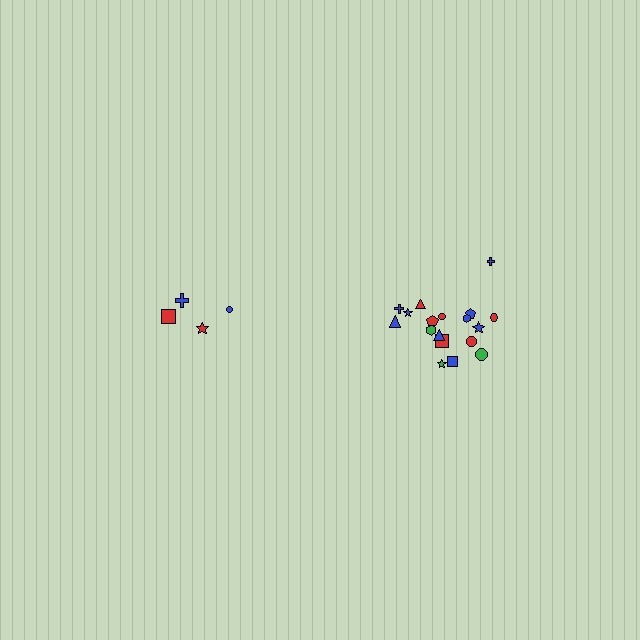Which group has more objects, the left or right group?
The right group.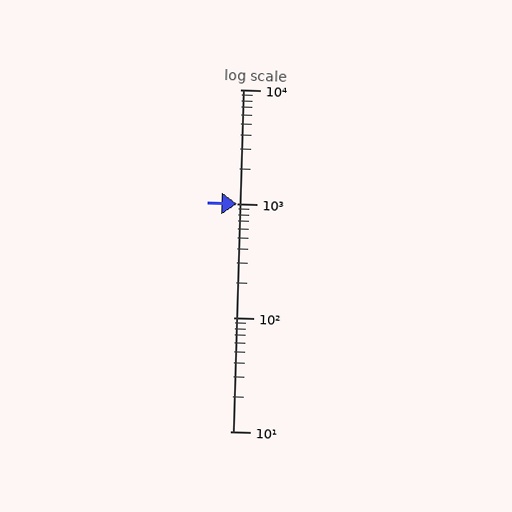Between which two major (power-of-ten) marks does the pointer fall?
The pointer is between 1000 and 10000.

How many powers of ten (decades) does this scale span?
The scale spans 3 decades, from 10 to 10000.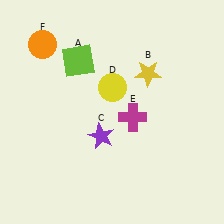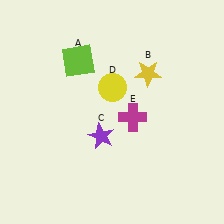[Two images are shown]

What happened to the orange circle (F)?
The orange circle (F) was removed in Image 2. It was in the top-left area of Image 1.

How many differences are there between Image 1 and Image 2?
There is 1 difference between the two images.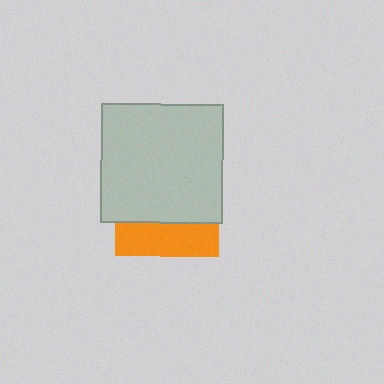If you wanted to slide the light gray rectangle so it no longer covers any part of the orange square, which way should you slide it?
Slide it up — that is the most direct way to separate the two shapes.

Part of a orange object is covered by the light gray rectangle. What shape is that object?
It is a square.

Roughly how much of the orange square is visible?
A small part of it is visible (roughly 33%).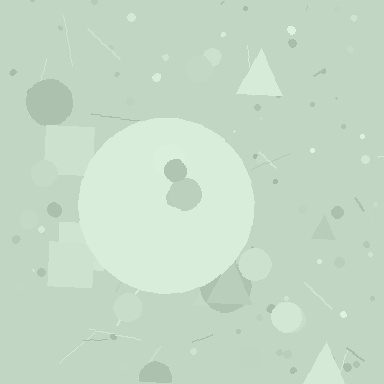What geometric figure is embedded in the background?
A circle is embedded in the background.